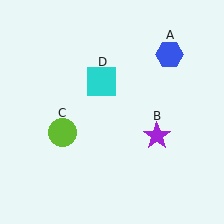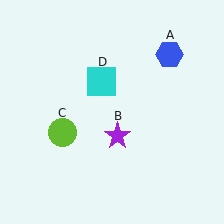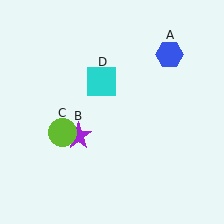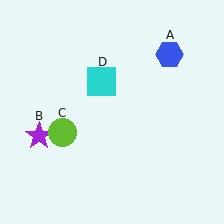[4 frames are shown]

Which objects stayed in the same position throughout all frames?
Blue hexagon (object A) and lime circle (object C) and cyan square (object D) remained stationary.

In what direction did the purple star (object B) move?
The purple star (object B) moved left.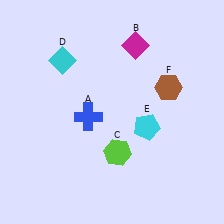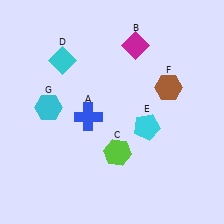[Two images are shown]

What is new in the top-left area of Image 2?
A cyan hexagon (G) was added in the top-left area of Image 2.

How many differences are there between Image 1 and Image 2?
There is 1 difference between the two images.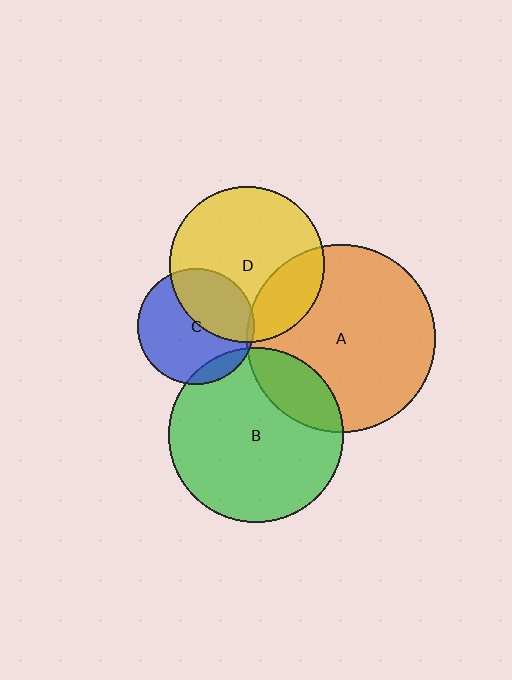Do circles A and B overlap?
Yes.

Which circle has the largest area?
Circle A (orange).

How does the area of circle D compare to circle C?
Approximately 1.8 times.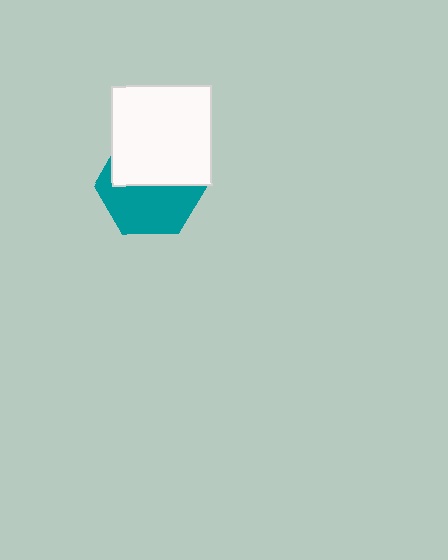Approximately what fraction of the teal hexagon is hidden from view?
Roughly 48% of the teal hexagon is hidden behind the white square.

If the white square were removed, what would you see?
You would see the complete teal hexagon.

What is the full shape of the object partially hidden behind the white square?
The partially hidden object is a teal hexagon.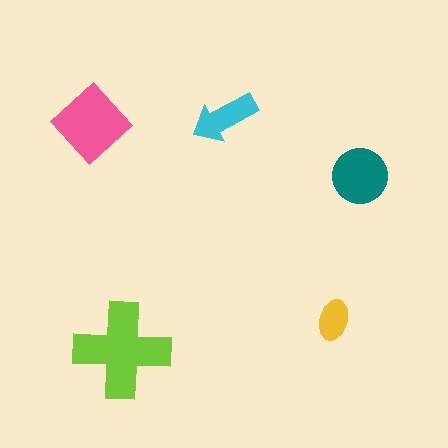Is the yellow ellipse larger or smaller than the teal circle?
Smaller.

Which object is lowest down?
The lime cross is bottommost.